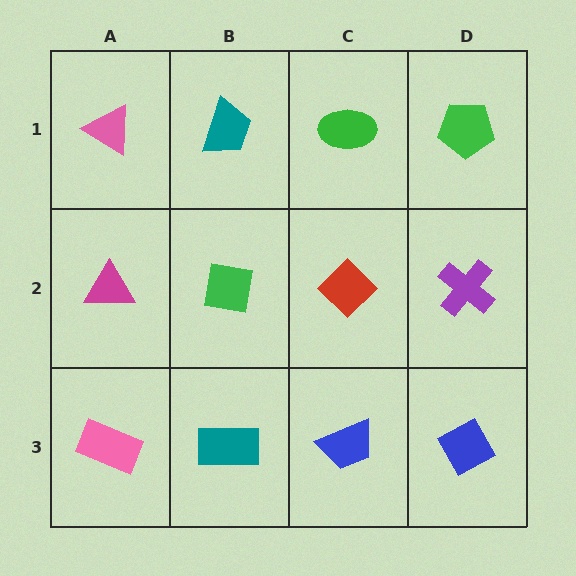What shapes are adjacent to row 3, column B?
A green square (row 2, column B), a pink rectangle (row 3, column A), a blue trapezoid (row 3, column C).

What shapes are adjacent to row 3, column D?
A purple cross (row 2, column D), a blue trapezoid (row 3, column C).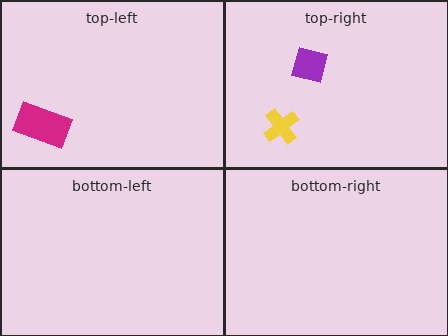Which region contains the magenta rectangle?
The top-left region.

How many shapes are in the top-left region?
1.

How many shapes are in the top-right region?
2.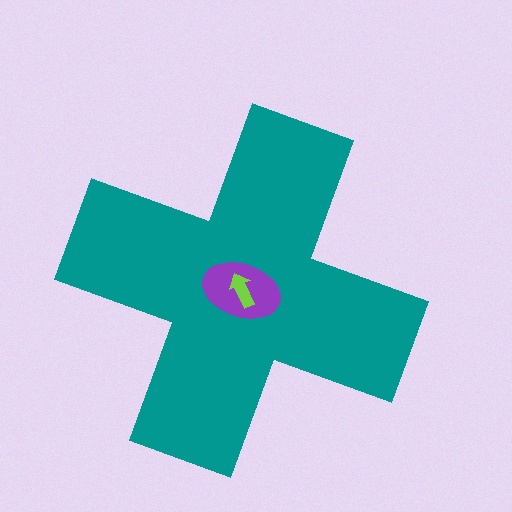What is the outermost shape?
The teal cross.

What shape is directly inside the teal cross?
The purple ellipse.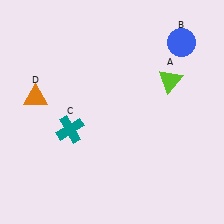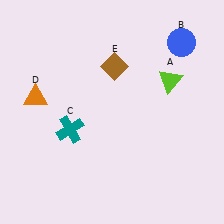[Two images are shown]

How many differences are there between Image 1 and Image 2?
There is 1 difference between the two images.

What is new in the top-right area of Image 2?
A brown diamond (E) was added in the top-right area of Image 2.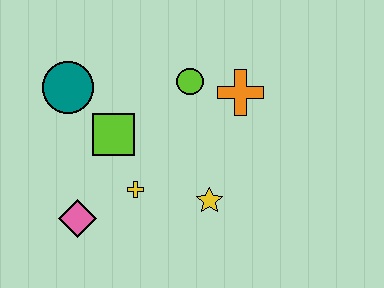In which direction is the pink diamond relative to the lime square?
The pink diamond is below the lime square.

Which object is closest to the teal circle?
The lime square is closest to the teal circle.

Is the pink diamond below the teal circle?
Yes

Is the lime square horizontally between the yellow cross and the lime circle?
No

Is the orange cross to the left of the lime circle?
No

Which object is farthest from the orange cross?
The pink diamond is farthest from the orange cross.